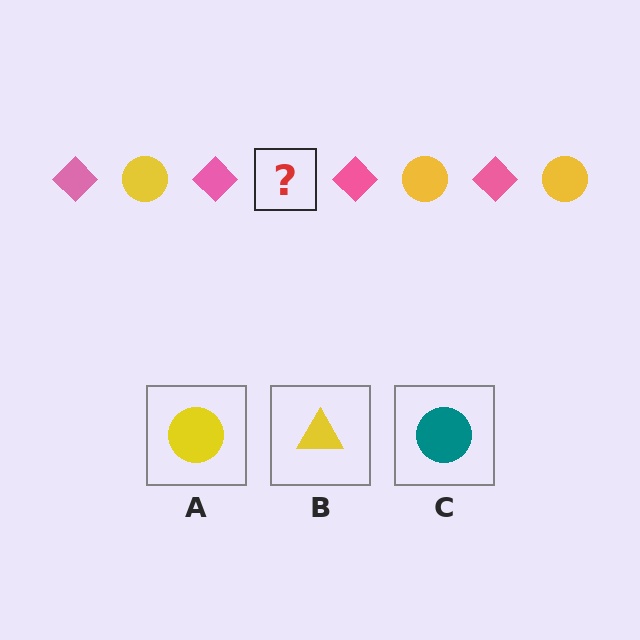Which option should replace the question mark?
Option A.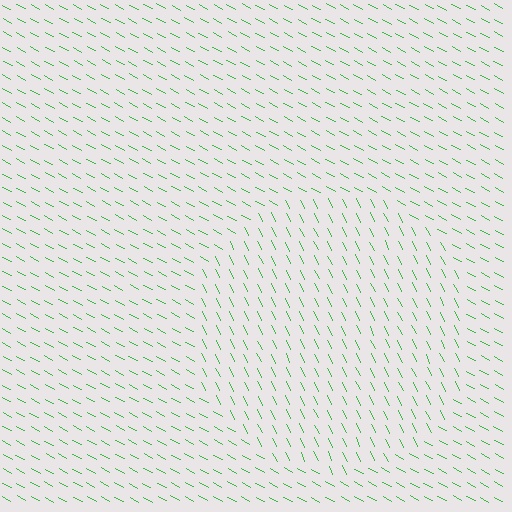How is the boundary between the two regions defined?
The boundary is defined purely by a change in line orientation (approximately 36 degrees difference). All lines are the same color and thickness.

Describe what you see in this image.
The image is filled with small green line segments. A circle region in the image has lines oriented differently from the surrounding lines, creating a visible texture boundary.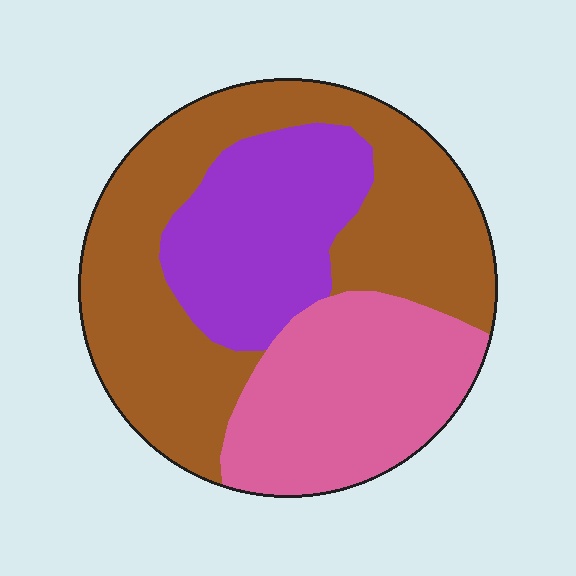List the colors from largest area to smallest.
From largest to smallest: brown, pink, purple.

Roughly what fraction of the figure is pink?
Pink takes up about one quarter (1/4) of the figure.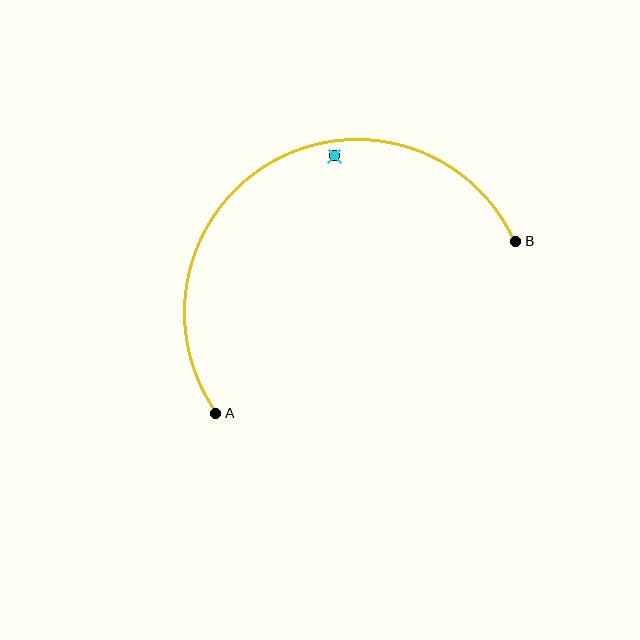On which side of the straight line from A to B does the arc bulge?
The arc bulges above the straight line connecting A and B.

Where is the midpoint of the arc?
The arc midpoint is the point on the curve farthest from the straight line joining A and B. It sits above that line.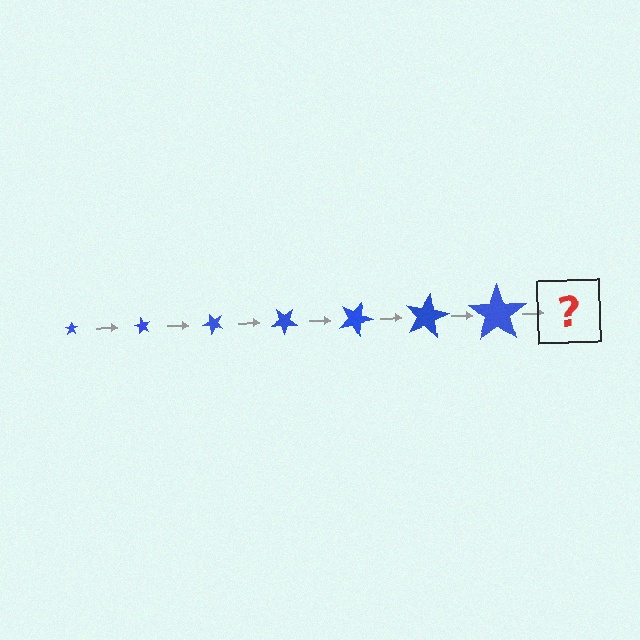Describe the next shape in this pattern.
It should be a star, larger than the previous one and rotated 420 degrees from the start.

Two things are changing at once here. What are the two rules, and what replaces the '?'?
The two rules are that the star grows larger each step and it rotates 60 degrees each step. The '?' should be a star, larger than the previous one and rotated 420 degrees from the start.